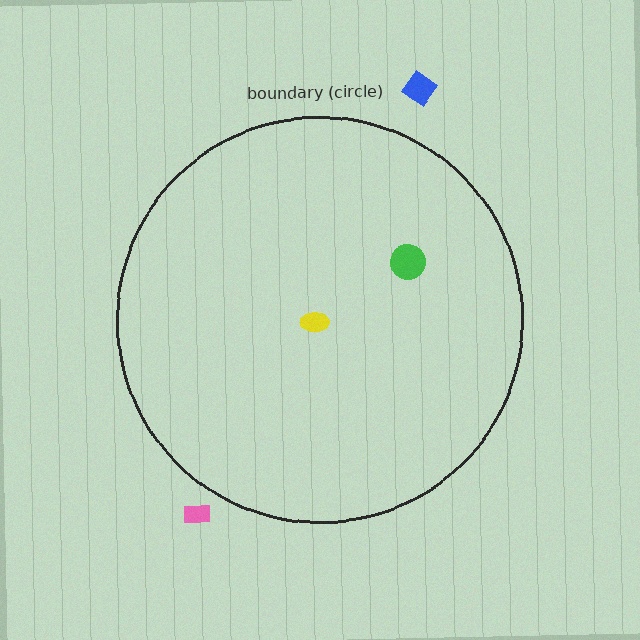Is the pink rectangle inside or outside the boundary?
Outside.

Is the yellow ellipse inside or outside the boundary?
Inside.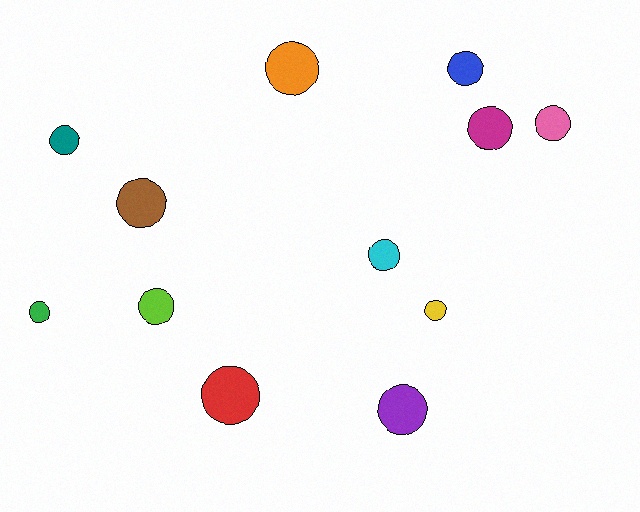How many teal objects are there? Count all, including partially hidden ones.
There is 1 teal object.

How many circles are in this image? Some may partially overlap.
There are 12 circles.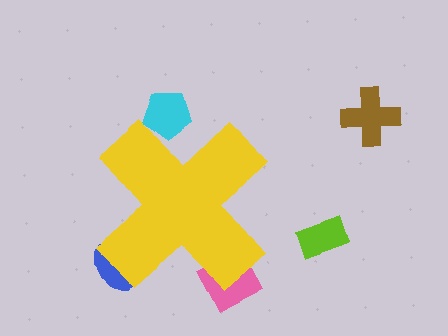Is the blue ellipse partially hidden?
Yes, the blue ellipse is partially hidden behind the yellow cross.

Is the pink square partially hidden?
Yes, the pink square is partially hidden behind the yellow cross.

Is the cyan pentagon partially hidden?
Yes, the cyan pentagon is partially hidden behind the yellow cross.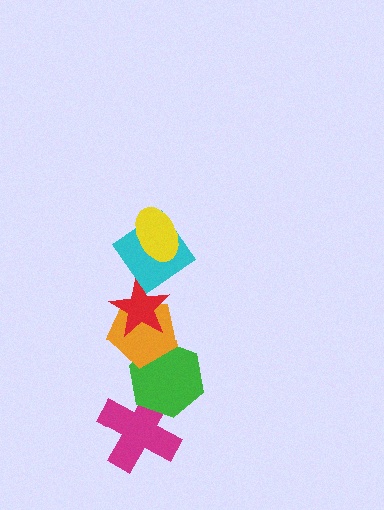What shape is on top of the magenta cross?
The green hexagon is on top of the magenta cross.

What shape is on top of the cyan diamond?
The yellow ellipse is on top of the cyan diamond.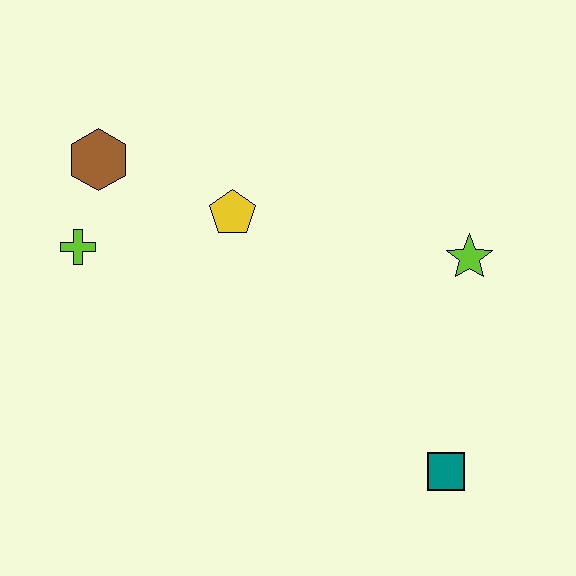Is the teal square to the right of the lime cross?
Yes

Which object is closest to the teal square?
The lime star is closest to the teal square.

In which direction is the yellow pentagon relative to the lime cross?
The yellow pentagon is to the right of the lime cross.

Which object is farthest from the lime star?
The lime cross is farthest from the lime star.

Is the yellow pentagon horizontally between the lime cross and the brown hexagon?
No